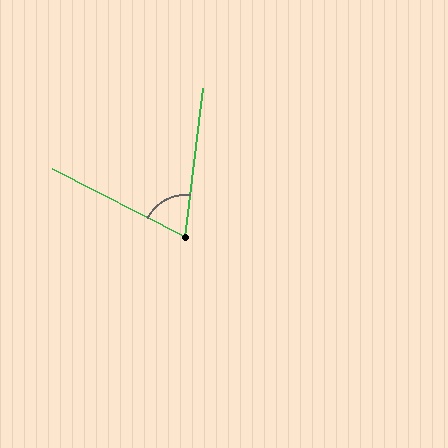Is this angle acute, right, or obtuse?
It is acute.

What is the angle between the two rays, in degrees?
Approximately 70 degrees.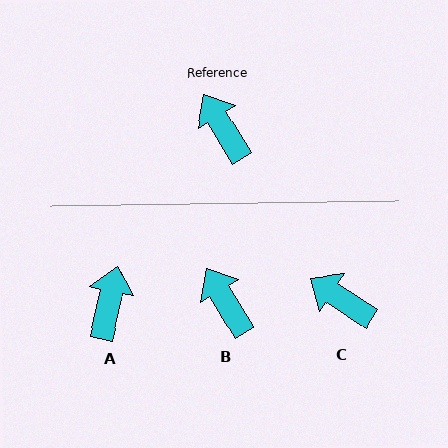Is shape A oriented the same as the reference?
No, it is off by about 44 degrees.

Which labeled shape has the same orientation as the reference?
B.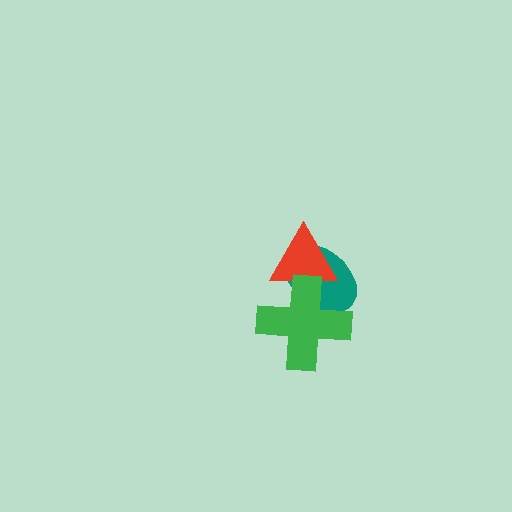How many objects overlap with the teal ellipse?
2 objects overlap with the teal ellipse.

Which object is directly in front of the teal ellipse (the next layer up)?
The red triangle is directly in front of the teal ellipse.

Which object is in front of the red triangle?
The green cross is in front of the red triangle.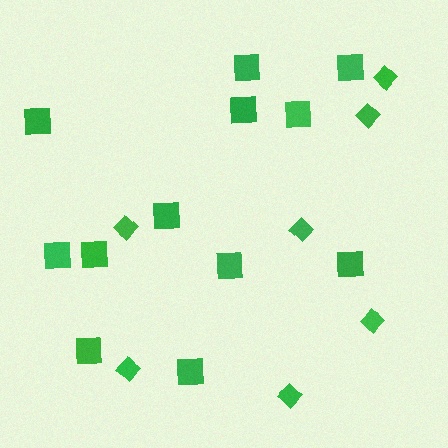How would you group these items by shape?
There are 2 groups: one group of diamonds (7) and one group of squares (12).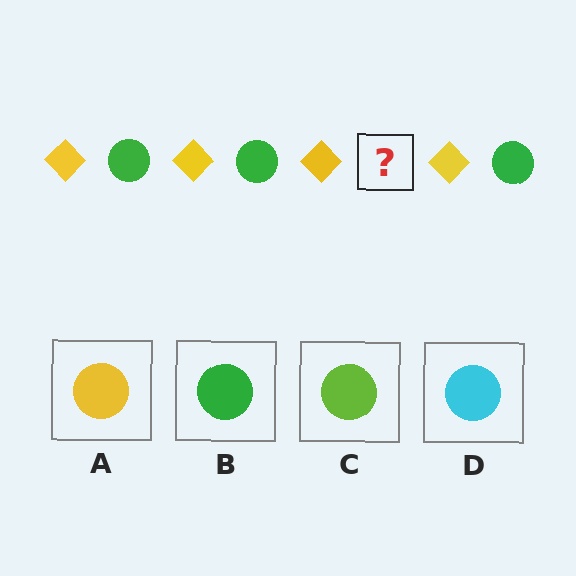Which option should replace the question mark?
Option B.